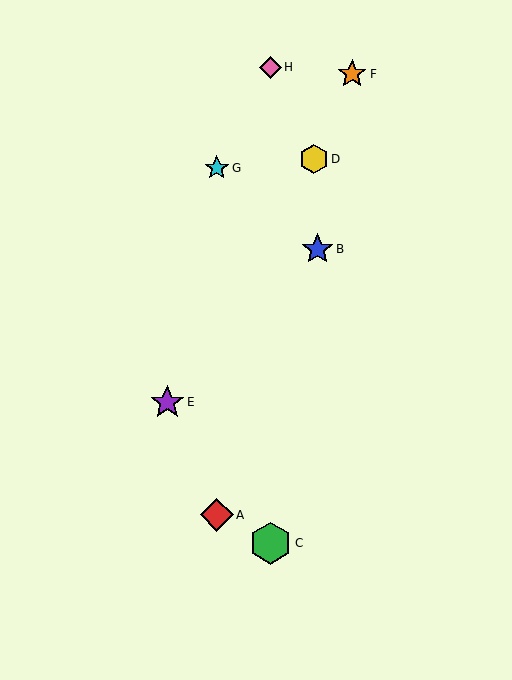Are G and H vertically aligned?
No, G is at x≈217 and H is at x≈270.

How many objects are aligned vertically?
2 objects (A, G) are aligned vertically.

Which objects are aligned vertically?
Objects A, G are aligned vertically.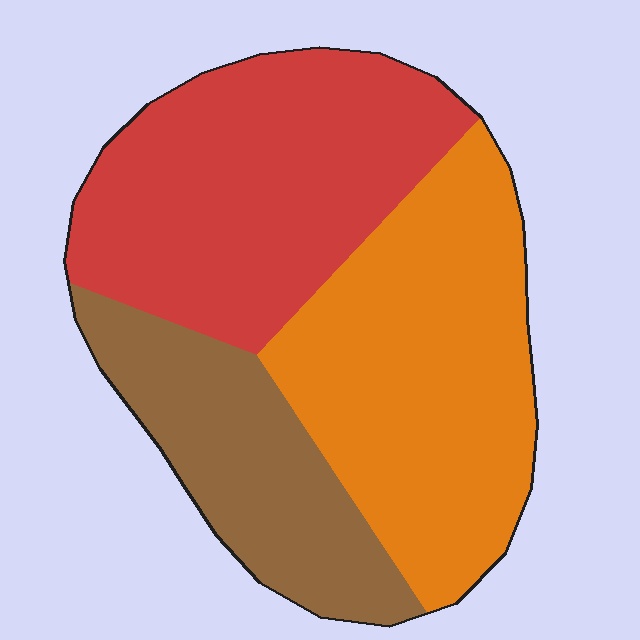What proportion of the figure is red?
Red takes up about three eighths (3/8) of the figure.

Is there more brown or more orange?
Orange.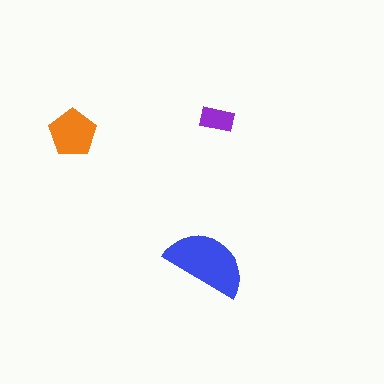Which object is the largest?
The blue semicircle.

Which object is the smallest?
The purple rectangle.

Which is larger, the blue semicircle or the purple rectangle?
The blue semicircle.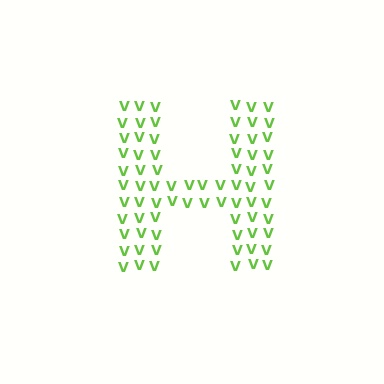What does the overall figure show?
The overall figure shows the letter H.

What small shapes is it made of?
It is made of small letter V's.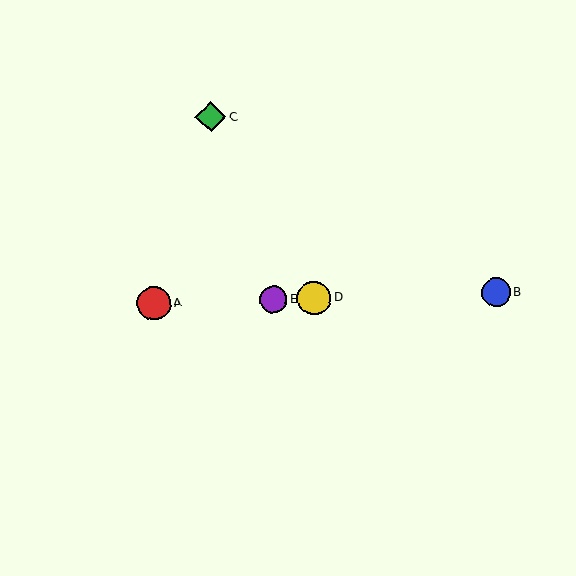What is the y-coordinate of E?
Object E is at y≈299.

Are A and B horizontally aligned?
Yes, both are at y≈303.